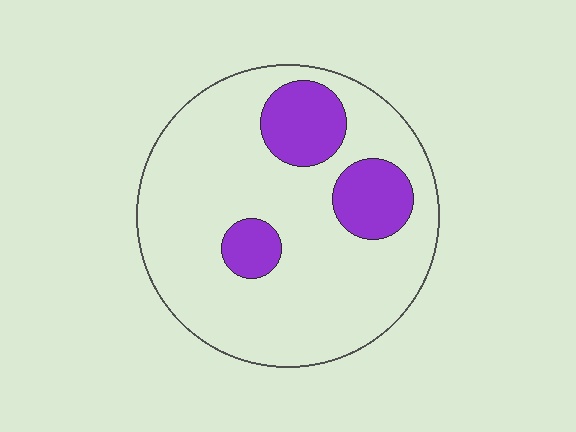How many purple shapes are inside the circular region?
3.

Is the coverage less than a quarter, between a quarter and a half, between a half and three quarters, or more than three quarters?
Less than a quarter.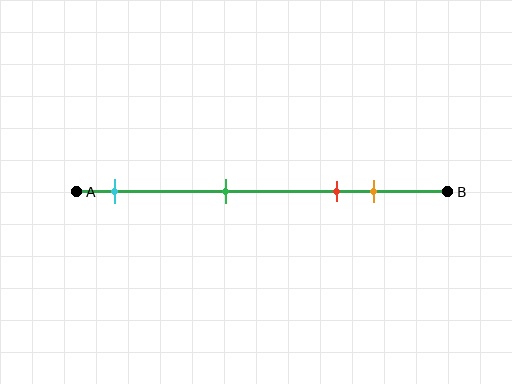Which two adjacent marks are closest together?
The red and orange marks are the closest adjacent pair.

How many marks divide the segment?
There are 4 marks dividing the segment.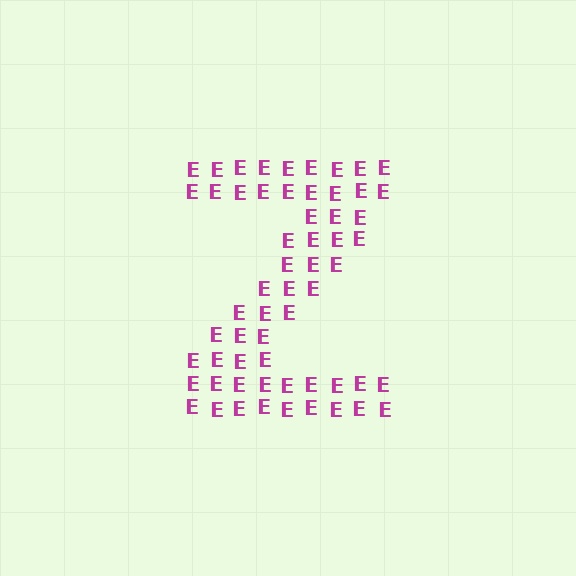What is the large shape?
The large shape is the letter Z.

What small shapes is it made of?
It is made of small letter E's.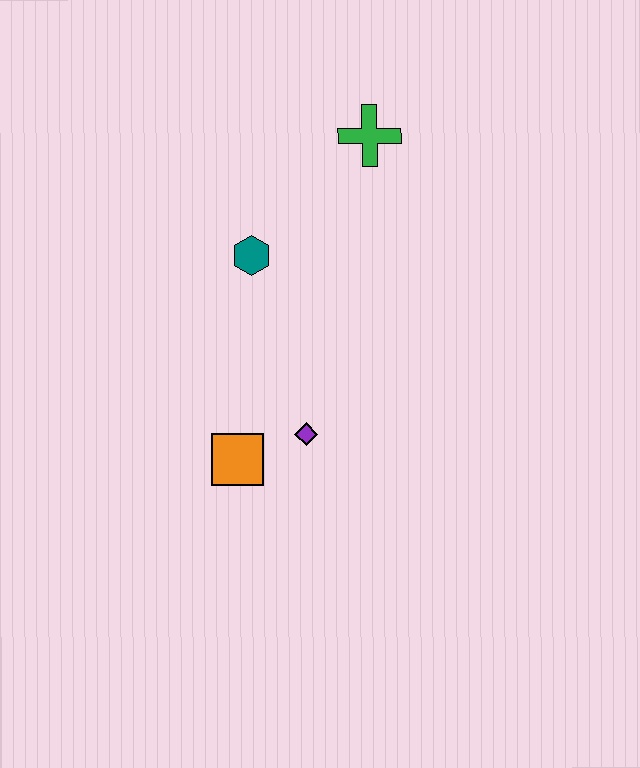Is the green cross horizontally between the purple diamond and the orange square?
No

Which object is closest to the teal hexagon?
The green cross is closest to the teal hexagon.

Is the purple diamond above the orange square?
Yes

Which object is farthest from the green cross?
The orange square is farthest from the green cross.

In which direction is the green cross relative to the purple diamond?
The green cross is above the purple diamond.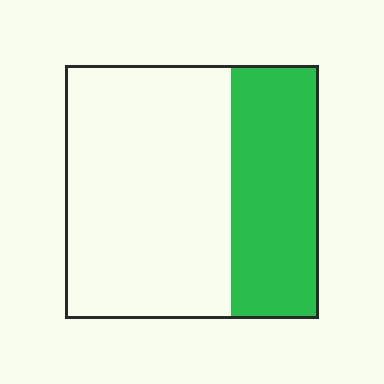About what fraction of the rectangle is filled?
About one third (1/3).